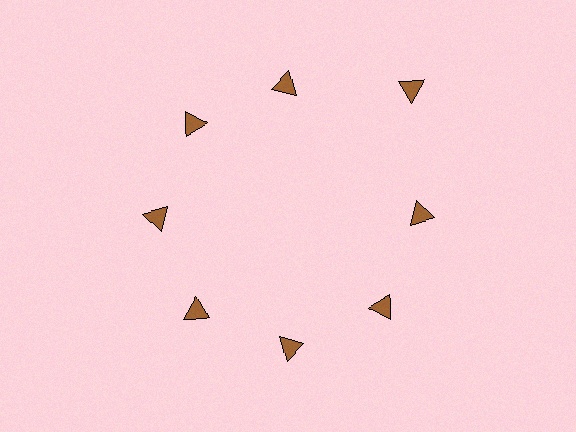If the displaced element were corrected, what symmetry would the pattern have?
It would have 8-fold rotational symmetry — the pattern would map onto itself every 45 degrees.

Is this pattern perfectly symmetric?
No. The 8 brown triangles are arranged in a ring, but one element near the 2 o'clock position is pushed outward from the center, breaking the 8-fold rotational symmetry.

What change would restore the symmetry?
The symmetry would be restored by moving it inward, back onto the ring so that all 8 triangles sit at equal angles and equal distance from the center.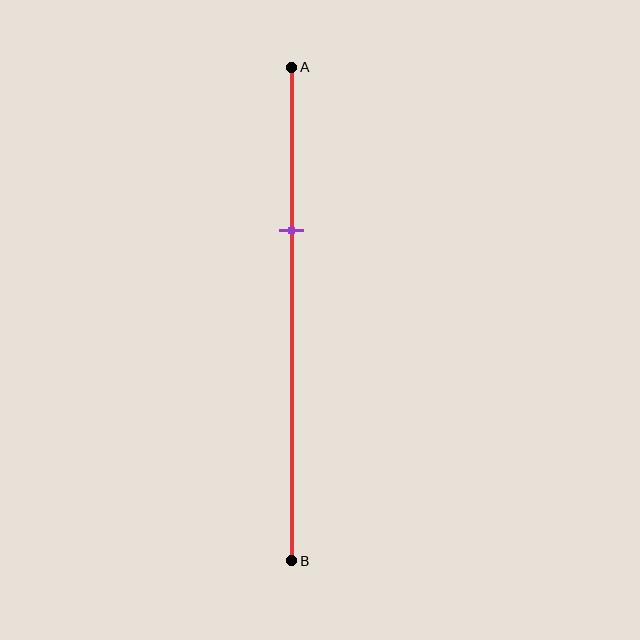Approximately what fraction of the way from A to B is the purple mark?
The purple mark is approximately 35% of the way from A to B.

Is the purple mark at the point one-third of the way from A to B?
Yes, the mark is approximately at the one-third point.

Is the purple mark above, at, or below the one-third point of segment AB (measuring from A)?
The purple mark is approximately at the one-third point of segment AB.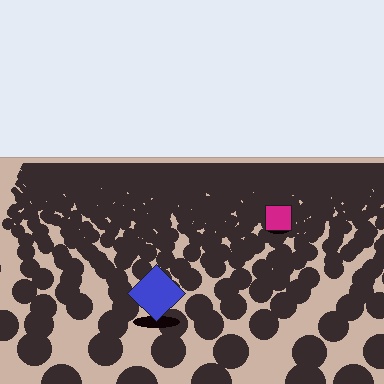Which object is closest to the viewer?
The blue diamond is closest. The texture marks near it are larger and more spread out.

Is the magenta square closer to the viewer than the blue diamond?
No. The blue diamond is closer — you can tell from the texture gradient: the ground texture is coarser near it.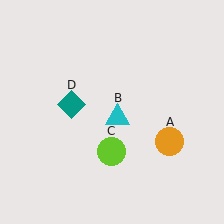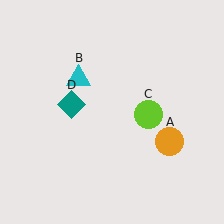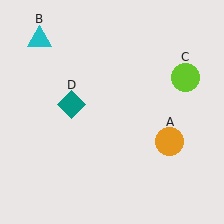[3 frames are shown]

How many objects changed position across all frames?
2 objects changed position: cyan triangle (object B), lime circle (object C).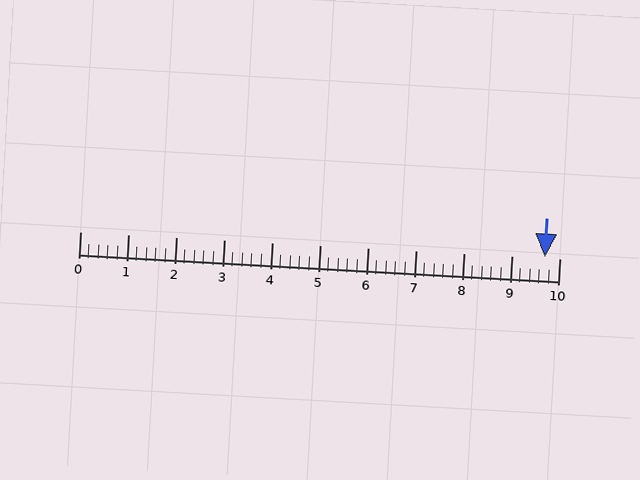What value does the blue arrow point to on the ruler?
The blue arrow points to approximately 9.7.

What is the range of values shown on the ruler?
The ruler shows values from 0 to 10.